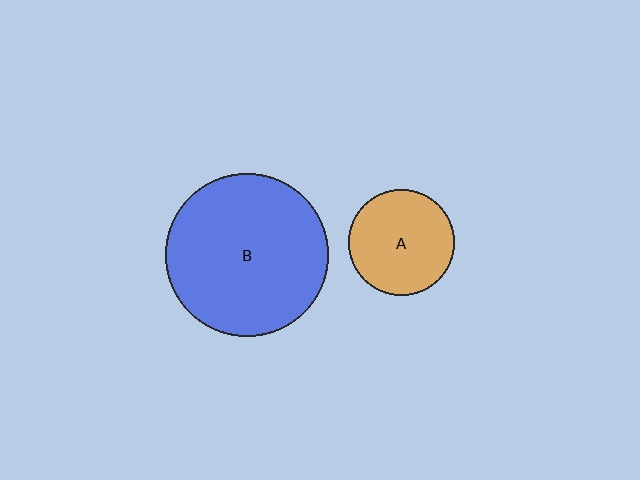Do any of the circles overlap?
No, none of the circles overlap.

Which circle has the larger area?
Circle B (blue).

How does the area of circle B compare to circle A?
Approximately 2.4 times.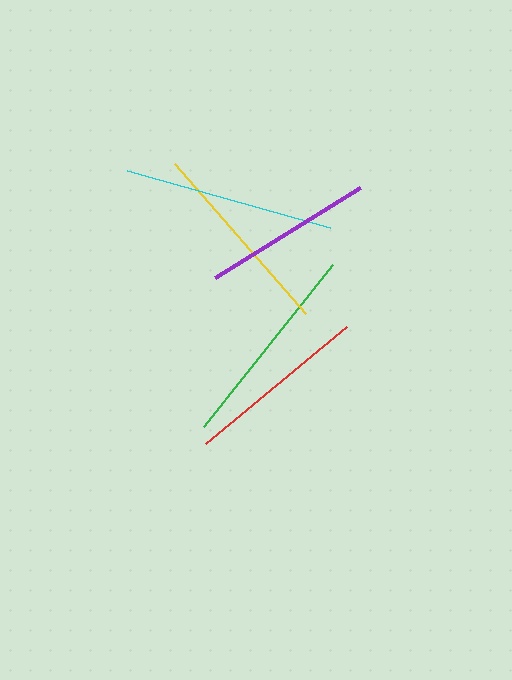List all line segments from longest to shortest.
From longest to shortest: cyan, green, yellow, red, purple.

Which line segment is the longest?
The cyan line is the longest at approximately 211 pixels.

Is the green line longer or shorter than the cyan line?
The cyan line is longer than the green line.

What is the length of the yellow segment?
The yellow segment is approximately 200 pixels long.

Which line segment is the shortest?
The purple line is the shortest at approximately 171 pixels.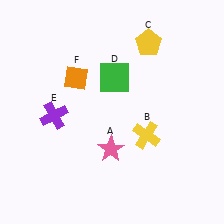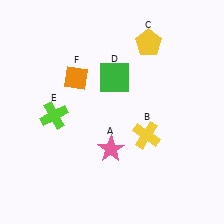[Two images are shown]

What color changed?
The cross (E) changed from purple in Image 1 to lime in Image 2.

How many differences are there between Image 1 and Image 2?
There is 1 difference between the two images.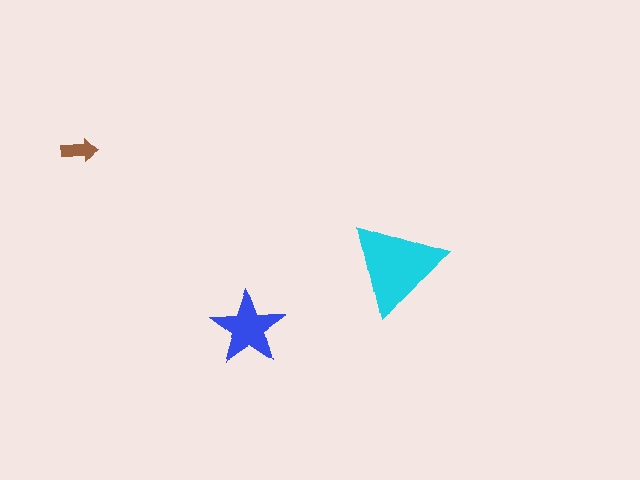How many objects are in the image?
There are 3 objects in the image.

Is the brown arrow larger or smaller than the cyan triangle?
Smaller.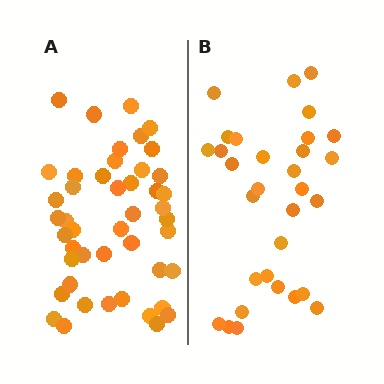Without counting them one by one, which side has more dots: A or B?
Region A (the left region) has more dots.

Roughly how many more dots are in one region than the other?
Region A has approximately 15 more dots than region B.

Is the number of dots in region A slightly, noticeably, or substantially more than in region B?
Region A has substantially more. The ratio is roughly 1.5 to 1.